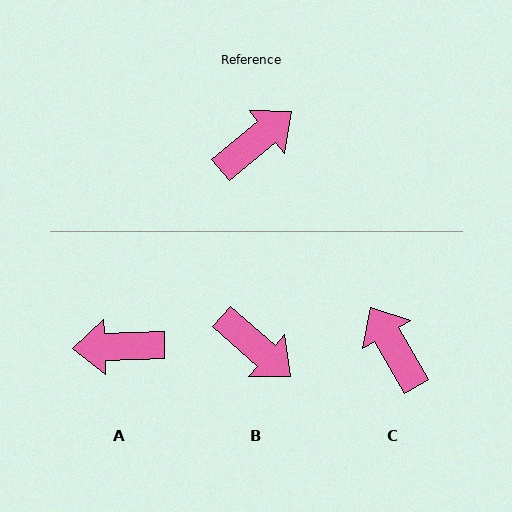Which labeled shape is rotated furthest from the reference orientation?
A, about 142 degrees away.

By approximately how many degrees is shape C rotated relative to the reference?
Approximately 81 degrees counter-clockwise.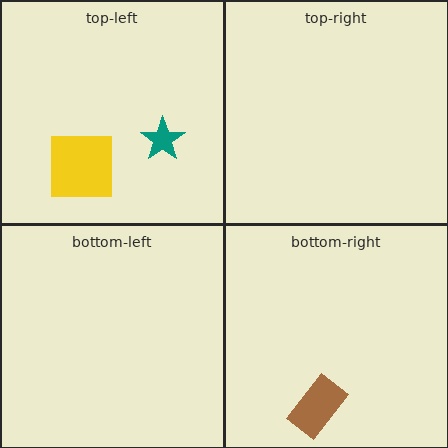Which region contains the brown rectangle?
The bottom-right region.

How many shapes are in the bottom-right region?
1.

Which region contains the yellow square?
The top-left region.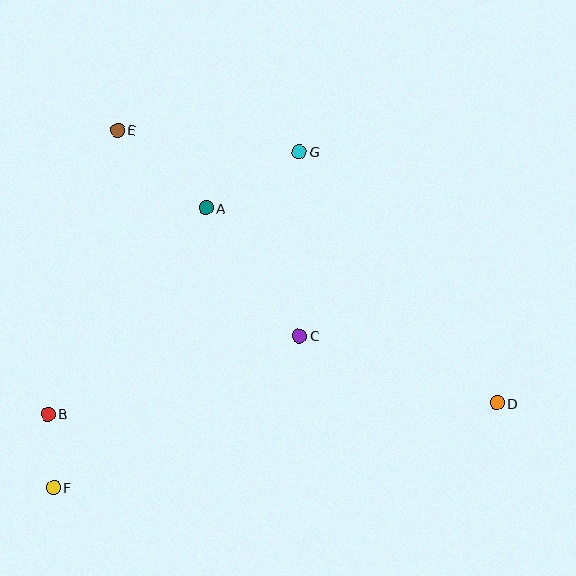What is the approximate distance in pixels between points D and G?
The distance between D and G is approximately 320 pixels.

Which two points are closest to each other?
Points B and F are closest to each other.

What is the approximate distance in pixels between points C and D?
The distance between C and D is approximately 209 pixels.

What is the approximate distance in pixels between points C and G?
The distance between C and G is approximately 184 pixels.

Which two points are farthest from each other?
Points D and E are farthest from each other.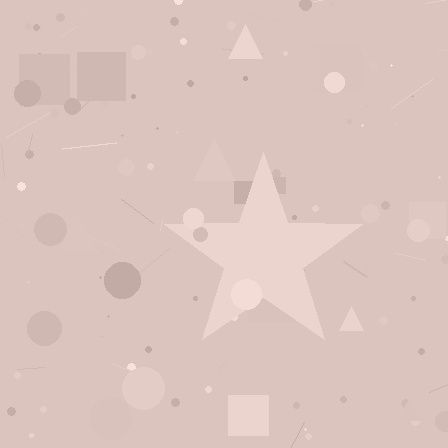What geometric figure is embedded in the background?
A star is embedded in the background.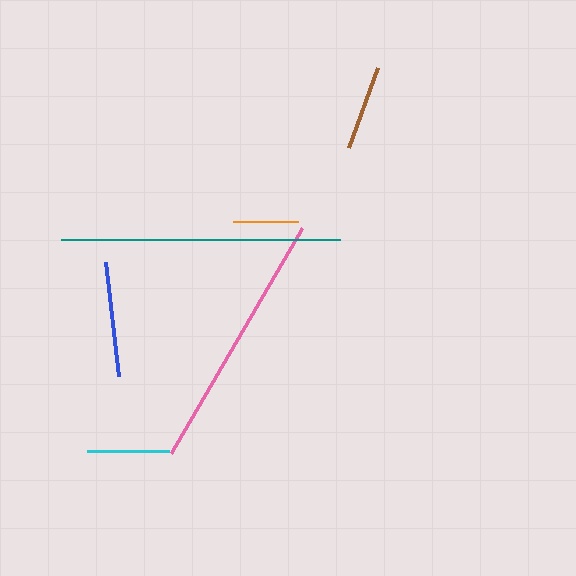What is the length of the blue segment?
The blue segment is approximately 115 pixels long.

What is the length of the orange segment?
The orange segment is approximately 65 pixels long.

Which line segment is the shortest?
The orange line is the shortest at approximately 65 pixels.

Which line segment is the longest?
The teal line is the longest at approximately 278 pixels.